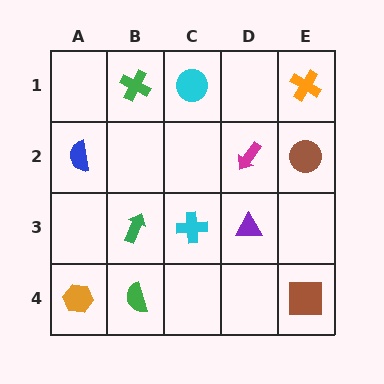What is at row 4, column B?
A green semicircle.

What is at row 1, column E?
An orange cross.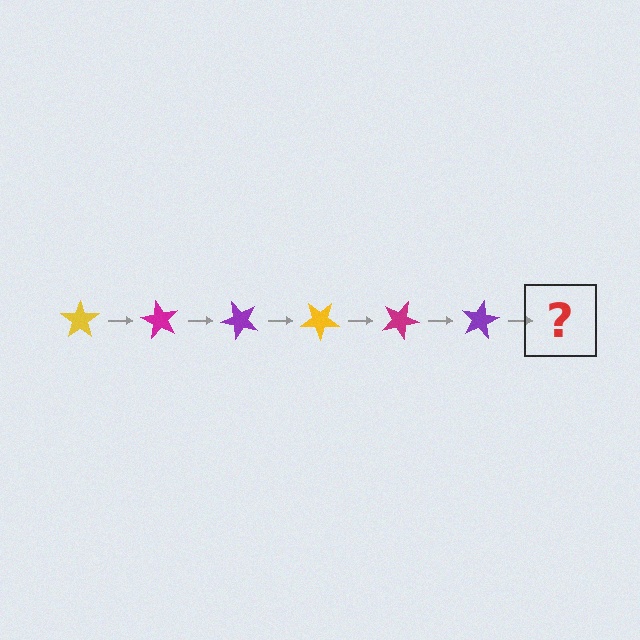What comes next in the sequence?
The next element should be a yellow star, rotated 360 degrees from the start.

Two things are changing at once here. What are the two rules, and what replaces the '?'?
The two rules are that it rotates 60 degrees each step and the color cycles through yellow, magenta, and purple. The '?' should be a yellow star, rotated 360 degrees from the start.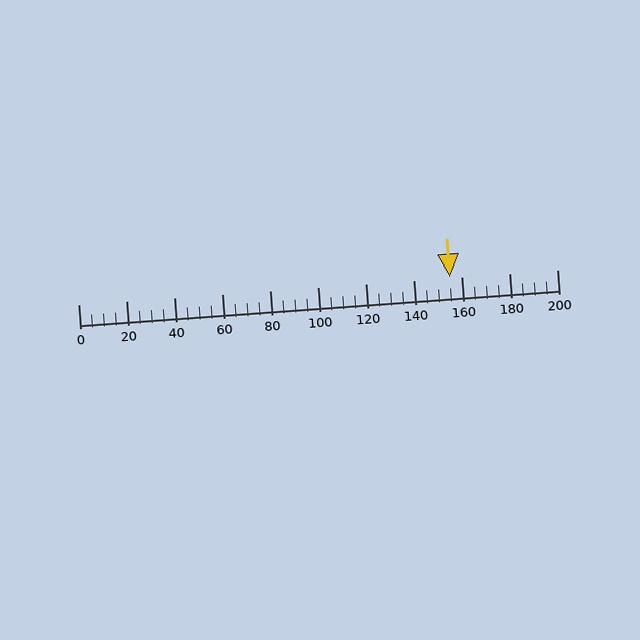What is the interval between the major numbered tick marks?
The major tick marks are spaced 20 units apart.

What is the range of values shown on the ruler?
The ruler shows values from 0 to 200.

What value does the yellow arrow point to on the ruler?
The yellow arrow points to approximately 155.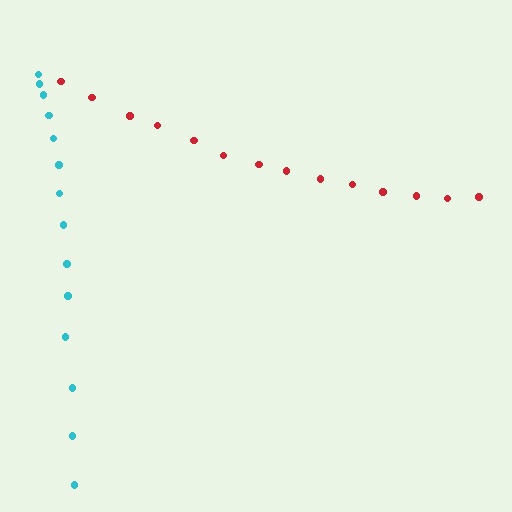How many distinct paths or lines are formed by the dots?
There are 2 distinct paths.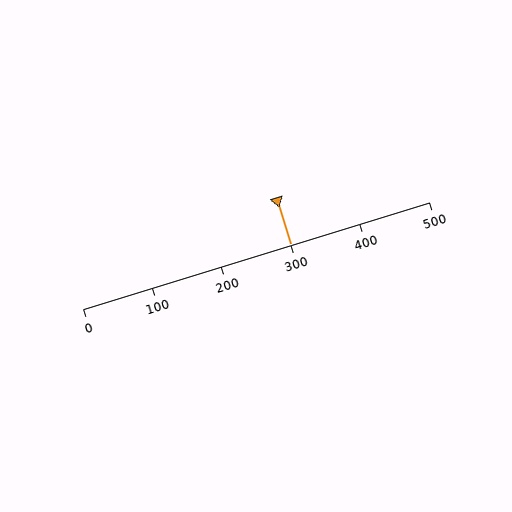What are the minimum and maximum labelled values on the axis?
The axis runs from 0 to 500.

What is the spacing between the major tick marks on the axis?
The major ticks are spaced 100 apart.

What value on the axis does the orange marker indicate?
The marker indicates approximately 300.